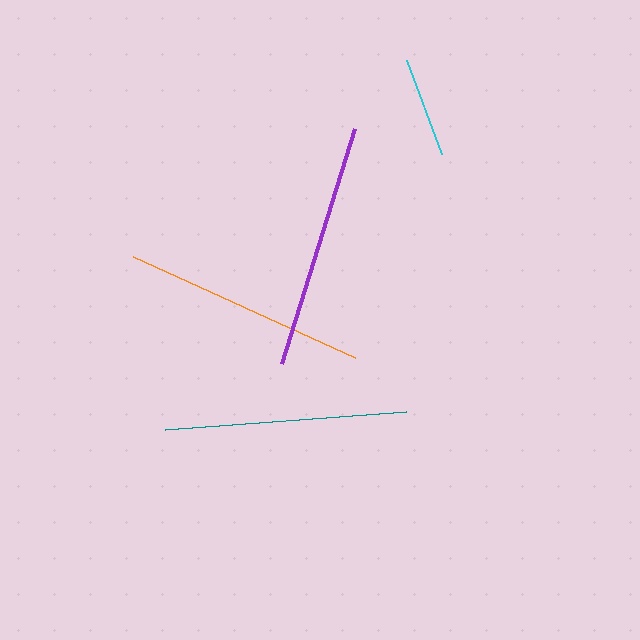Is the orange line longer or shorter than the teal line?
The orange line is longer than the teal line.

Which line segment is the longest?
The purple line is the longest at approximately 246 pixels.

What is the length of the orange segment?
The orange segment is approximately 244 pixels long.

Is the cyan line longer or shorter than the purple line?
The purple line is longer than the cyan line.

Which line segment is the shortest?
The cyan line is the shortest at approximately 100 pixels.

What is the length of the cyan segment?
The cyan segment is approximately 100 pixels long.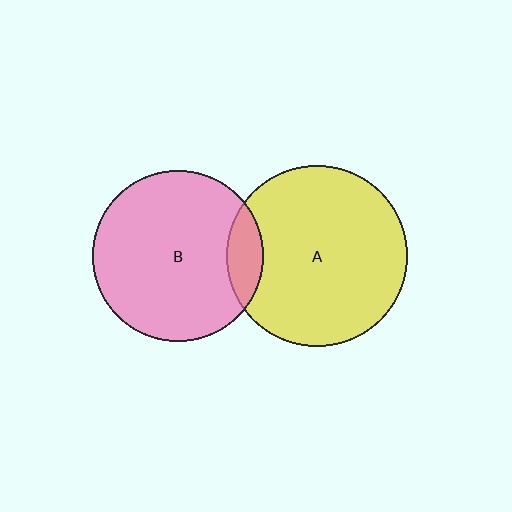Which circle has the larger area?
Circle A (yellow).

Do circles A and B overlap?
Yes.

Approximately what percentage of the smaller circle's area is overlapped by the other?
Approximately 10%.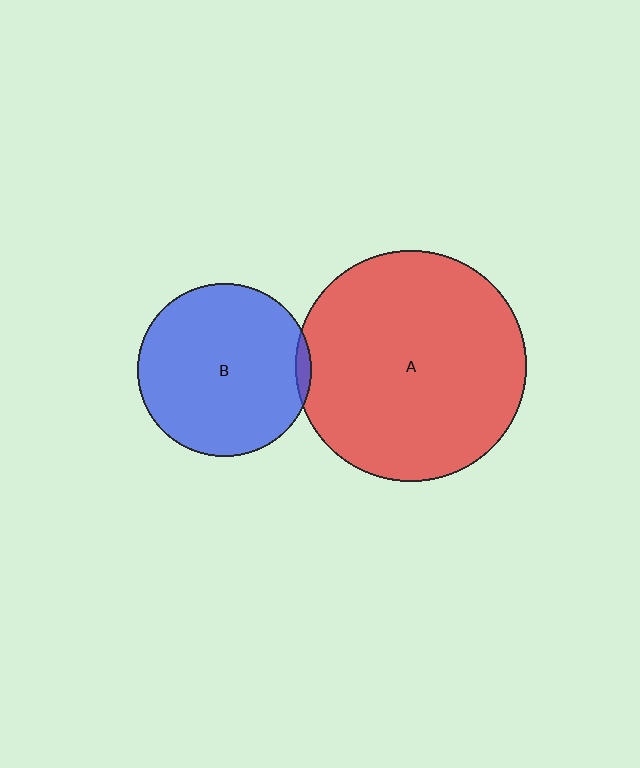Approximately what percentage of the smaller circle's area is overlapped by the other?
Approximately 5%.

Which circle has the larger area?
Circle A (red).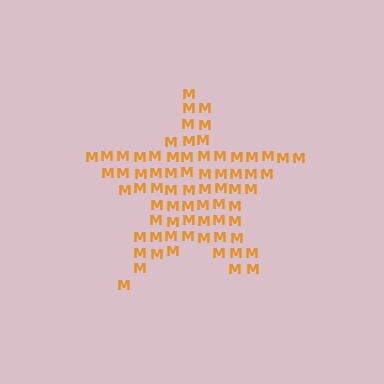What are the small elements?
The small elements are letter M's.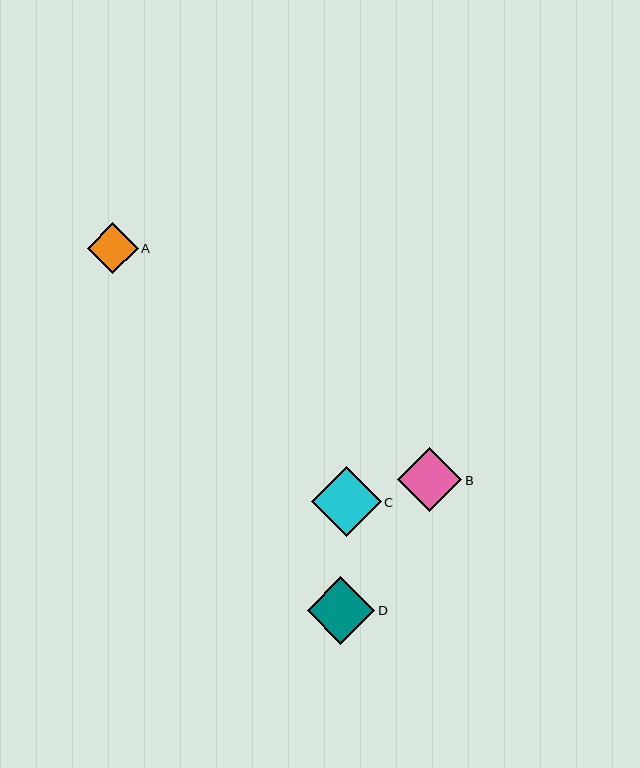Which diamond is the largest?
Diamond C is the largest with a size of approximately 70 pixels.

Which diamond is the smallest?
Diamond A is the smallest with a size of approximately 51 pixels.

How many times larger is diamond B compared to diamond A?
Diamond B is approximately 1.3 times the size of diamond A.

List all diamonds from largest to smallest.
From largest to smallest: C, D, B, A.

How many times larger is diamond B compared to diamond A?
Diamond B is approximately 1.3 times the size of diamond A.